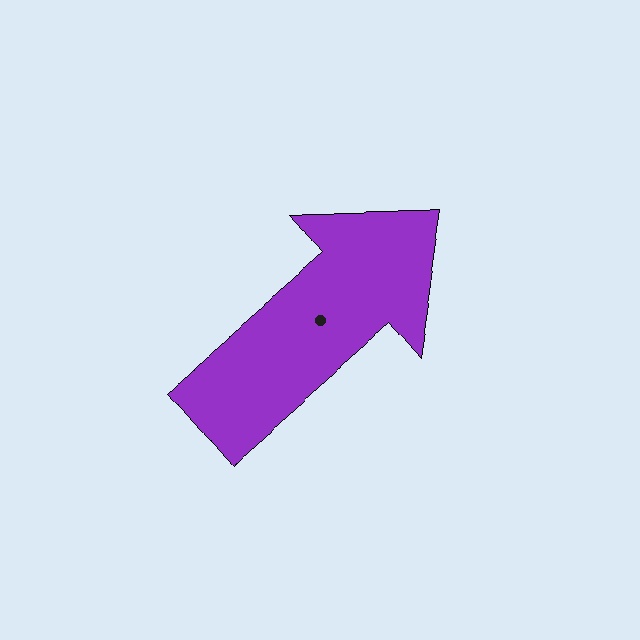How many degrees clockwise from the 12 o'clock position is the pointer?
Approximately 49 degrees.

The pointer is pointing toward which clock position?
Roughly 2 o'clock.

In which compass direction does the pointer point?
Northeast.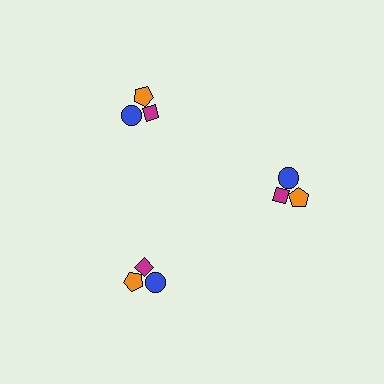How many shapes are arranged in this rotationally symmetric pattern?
There are 9 shapes, arranged in 3 groups of 3.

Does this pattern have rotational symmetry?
Yes, this pattern has 3-fold rotational symmetry. It looks the same after rotating 120 degrees around the center.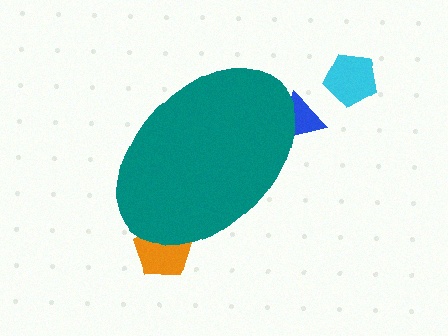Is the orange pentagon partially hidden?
Yes, the orange pentagon is partially hidden behind the teal ellipse.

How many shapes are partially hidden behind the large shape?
2 shapes are partially hidden.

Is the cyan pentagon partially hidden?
No, the cyan pentagon is fully visible.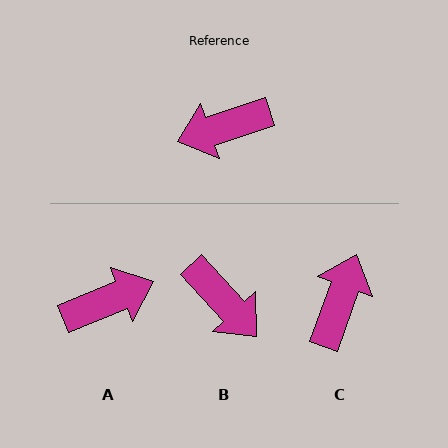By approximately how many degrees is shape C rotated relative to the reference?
Approximately 128 degrees clockwise.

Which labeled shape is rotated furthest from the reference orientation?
A, about 175 degrees away.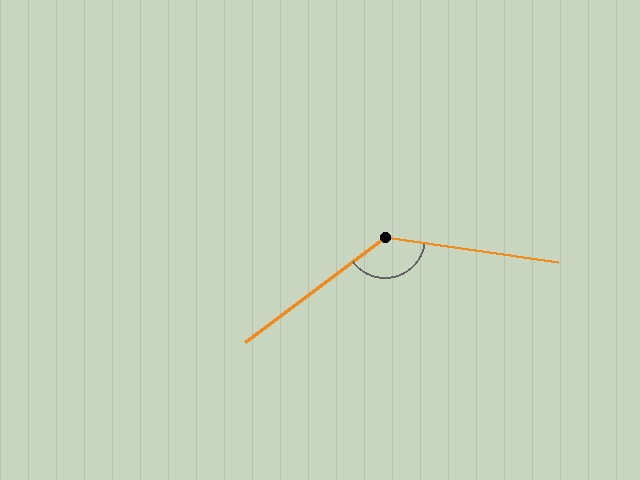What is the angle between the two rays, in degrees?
Approximately 135 degrees.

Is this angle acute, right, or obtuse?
It is obtuse.